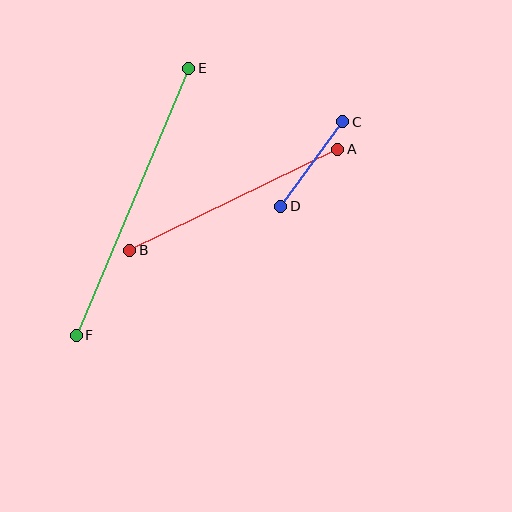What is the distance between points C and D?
The distance is approximately 105 pixels.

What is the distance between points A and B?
The distance is approximately 231 pixels.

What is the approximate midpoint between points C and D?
The midpoint is at approximately (312, 164) pixels.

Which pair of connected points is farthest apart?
Points E and F are farthest apart.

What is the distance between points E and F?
The distance is approximately 290 pixels.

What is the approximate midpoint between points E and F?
The midpoint is at approximately (132, 202) pixels.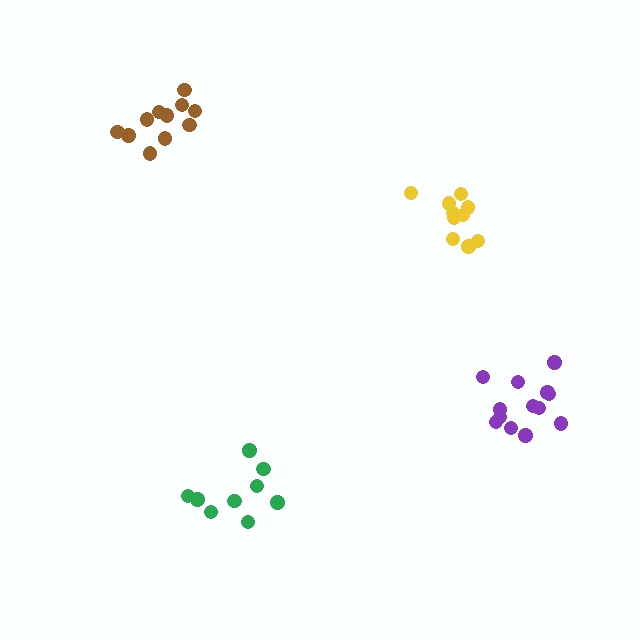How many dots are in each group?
Group 1: 10 dots, Group 2: 9 dots, Group 3: 11 dots, Group 4: 13 dots (43 total).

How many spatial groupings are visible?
There are 4 spatial groupings.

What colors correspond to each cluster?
The clusters are colored: yellow, green, brown, purple.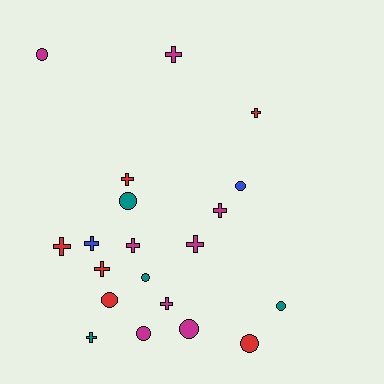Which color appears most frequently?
Magenta, with 8 objects.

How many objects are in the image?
There are 20 objects.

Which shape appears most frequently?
Cross, with 11 objects.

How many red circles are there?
There are 2 red circles.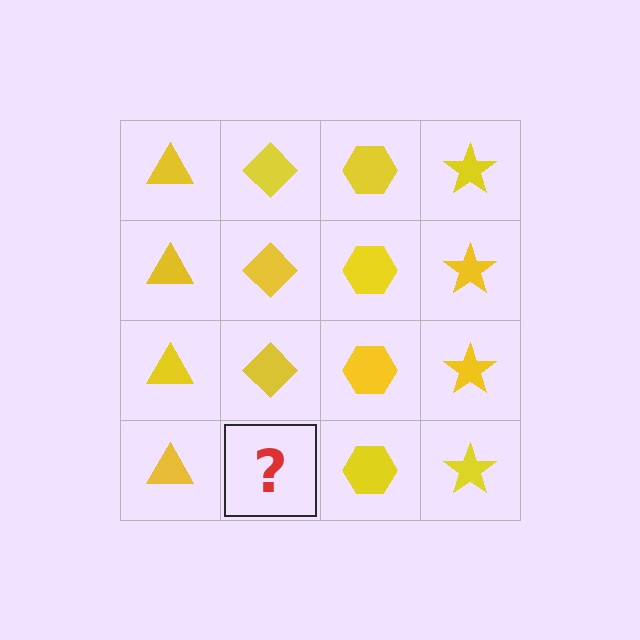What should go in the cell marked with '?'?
The missing cell should contain a yellow diamond.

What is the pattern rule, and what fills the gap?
The rule is that each column has a consistent shape. The gap should be filled with a yellow diamond.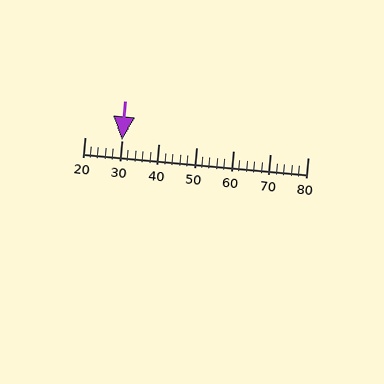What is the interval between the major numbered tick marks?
The major tick marks are spaced 10 units apart.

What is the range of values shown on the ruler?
The ruler shows values from 20 to 80.